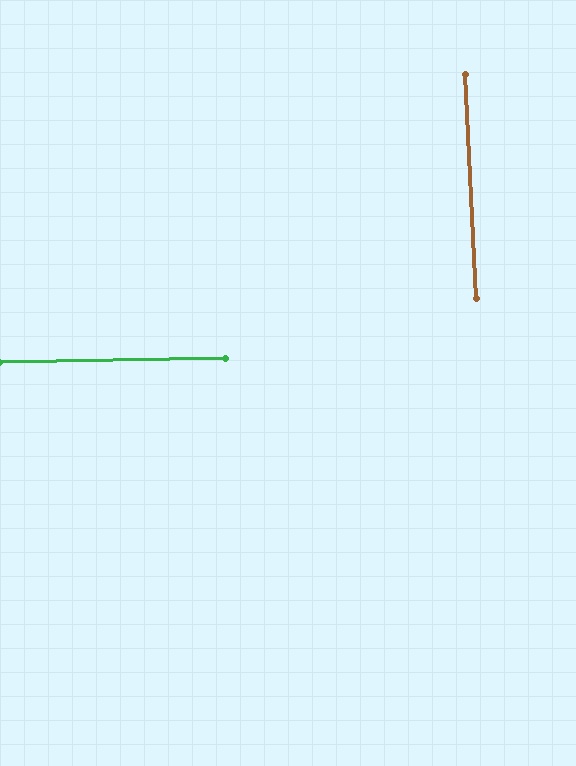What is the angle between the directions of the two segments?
Approximately 88 degrees.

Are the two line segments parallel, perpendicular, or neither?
Perpendicular — they meet at approximately 88°.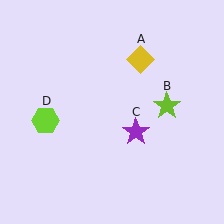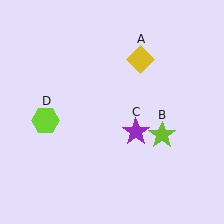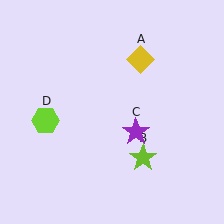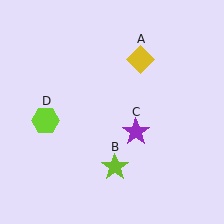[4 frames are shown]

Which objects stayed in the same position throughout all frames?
Yellow diamond (object A) and purple star (object C) and lime hexagon (object D) remained stationary.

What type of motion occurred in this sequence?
The lime star (object B) rotated clockwise around the center of the scene.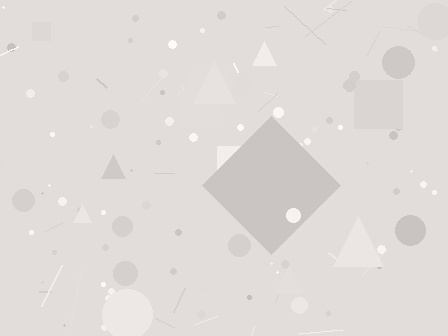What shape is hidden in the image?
A diamond is hidden in the image.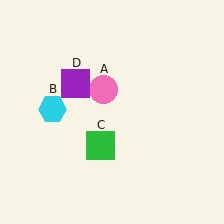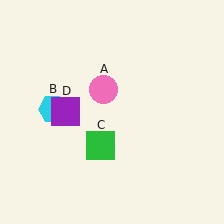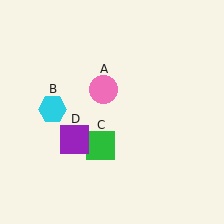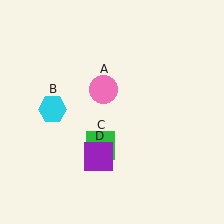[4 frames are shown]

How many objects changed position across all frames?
1 object changed position: purple square (object D).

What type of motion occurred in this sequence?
The purple square (object D) rotated counterclockwise around the center of the scene.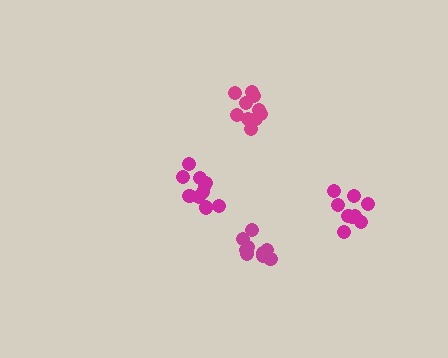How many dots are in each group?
Group 1: 10 dots, Group 2: 10 dots, Group 3: 10 dots, Group 4: 9 dots (39 total).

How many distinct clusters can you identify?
There are 4 distinct clusters.